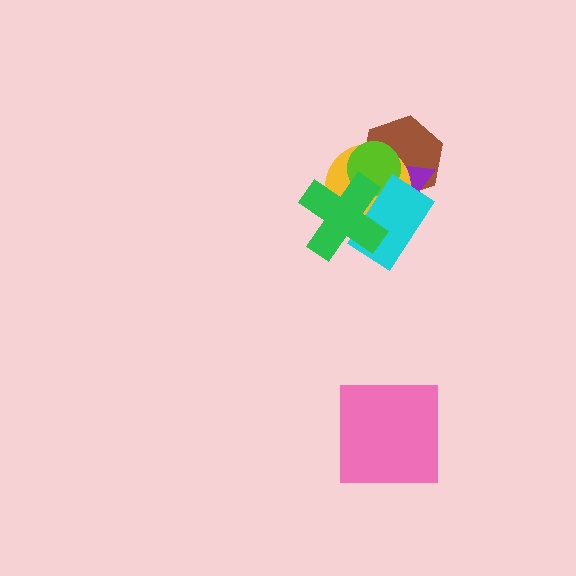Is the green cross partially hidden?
No, no other shape covers it.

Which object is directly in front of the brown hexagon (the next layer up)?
The purple triangle is directly in front of the brown hexagon.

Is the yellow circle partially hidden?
Yes, it is partially covered by another shape.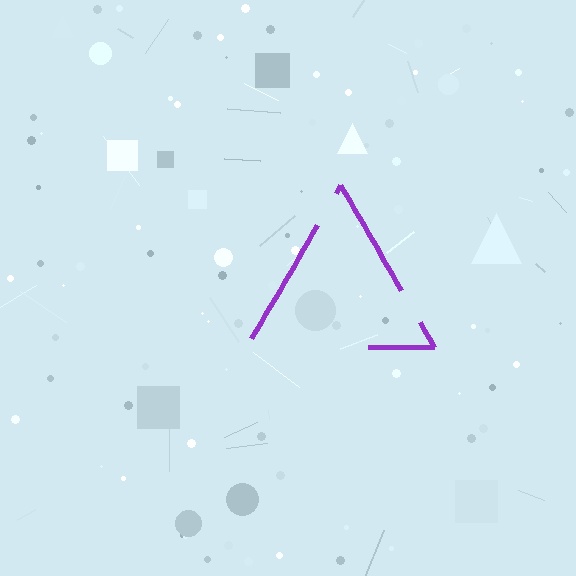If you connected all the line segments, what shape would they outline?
They would outline a triangle.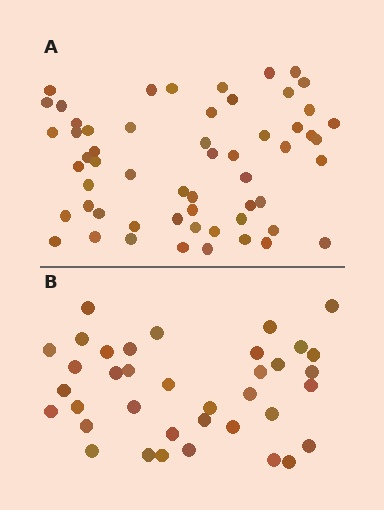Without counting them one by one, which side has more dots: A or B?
Region A (the top region) has more dots.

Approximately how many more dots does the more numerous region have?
Region A has approximately 20 more dots than region B.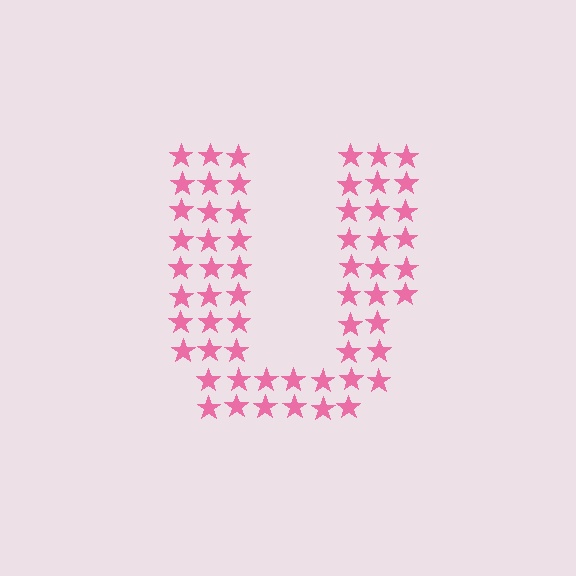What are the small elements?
The small elements are stars.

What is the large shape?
The large shape is the letter U.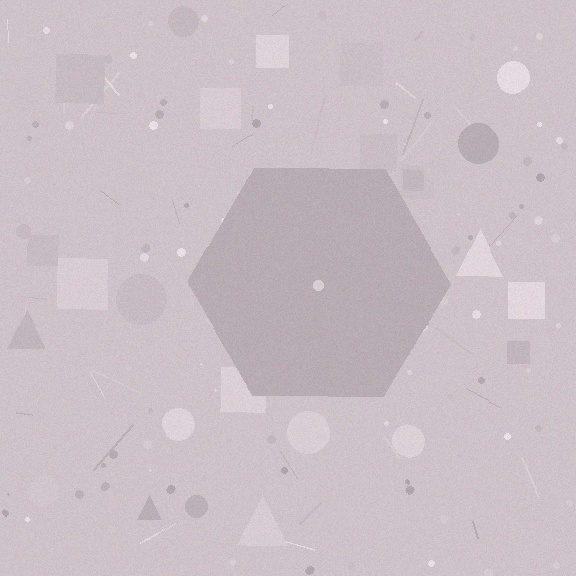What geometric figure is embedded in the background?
A hexagon is embedded in the background.